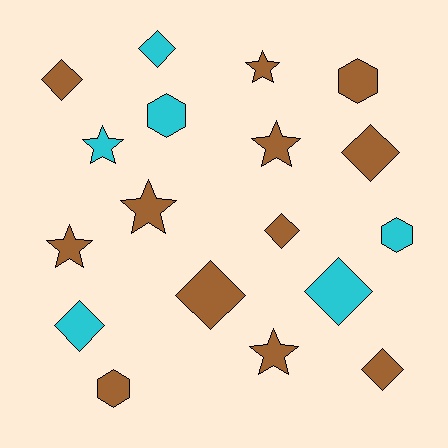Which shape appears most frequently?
Diamond, with 8 objects.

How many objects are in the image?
There are 18 objects.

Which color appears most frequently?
Brown, with 12 objects.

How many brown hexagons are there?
There are 2 brown hexagons.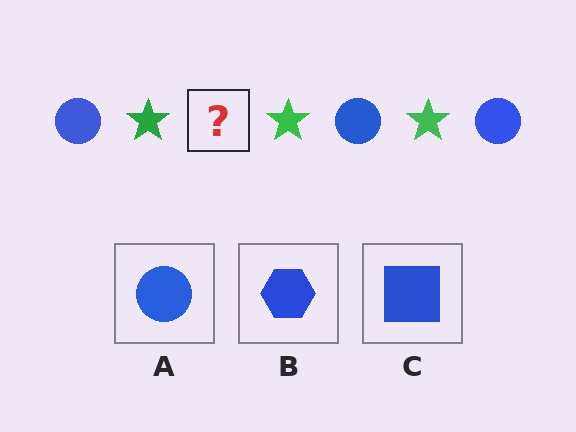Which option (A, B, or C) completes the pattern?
A.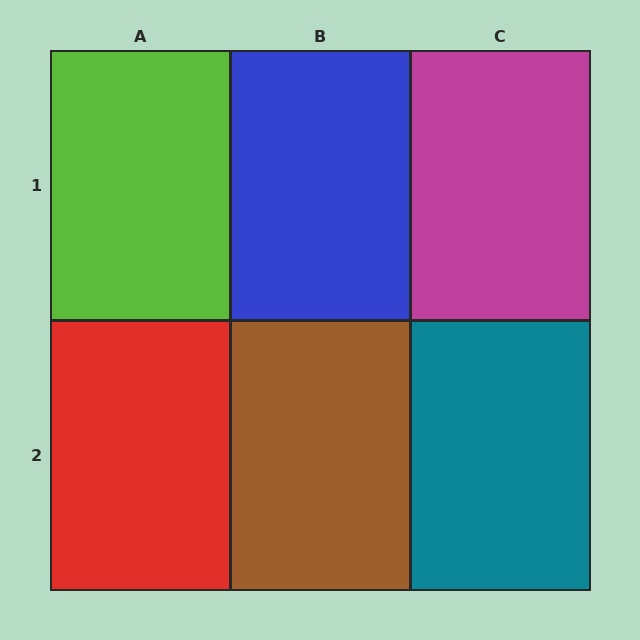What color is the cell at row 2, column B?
Brown.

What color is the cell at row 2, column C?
Teal.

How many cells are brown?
1 cell is brown.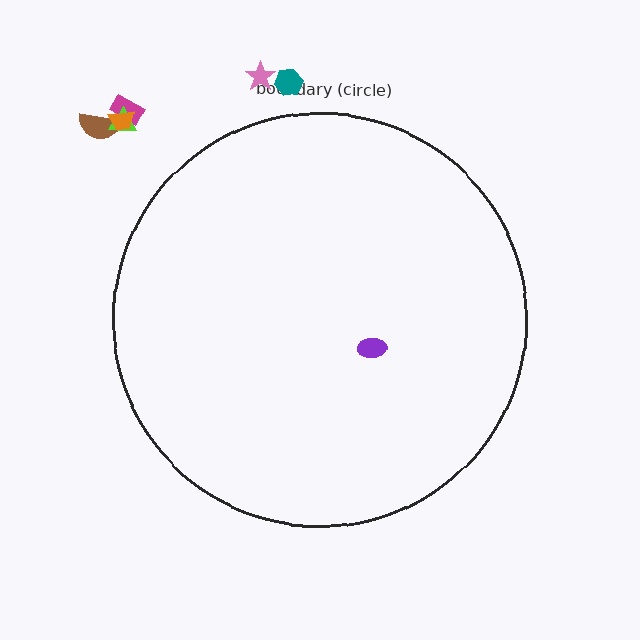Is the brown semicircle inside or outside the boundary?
Outside.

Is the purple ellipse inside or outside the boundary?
Inside.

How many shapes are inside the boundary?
1 inside, 6 outside.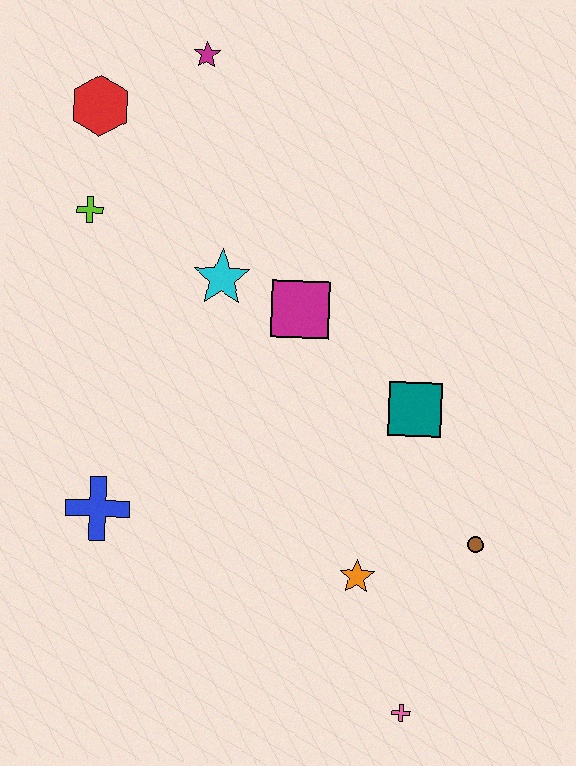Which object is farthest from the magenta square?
The pink cross is farthest from the magenta square.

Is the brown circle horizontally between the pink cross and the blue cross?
No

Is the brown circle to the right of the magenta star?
Yes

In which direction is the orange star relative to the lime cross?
The orange star is below the lime cross.